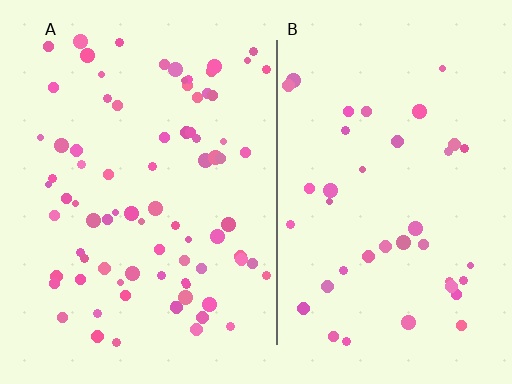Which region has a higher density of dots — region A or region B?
A (the left).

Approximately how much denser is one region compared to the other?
Approximately 2.0× — region A over region B.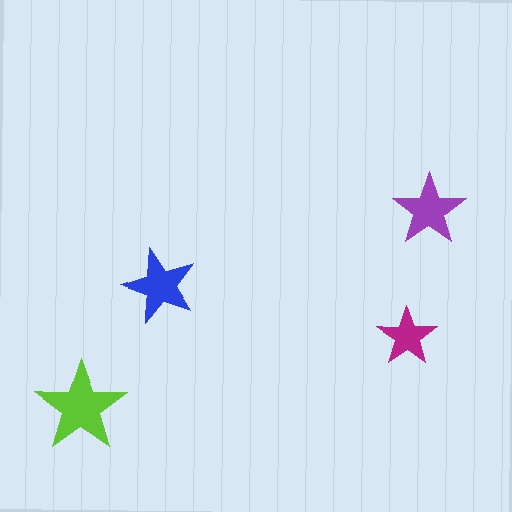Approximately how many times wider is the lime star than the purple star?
About 1.5 times wider.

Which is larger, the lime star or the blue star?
The lime one.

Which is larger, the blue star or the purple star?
The blue one.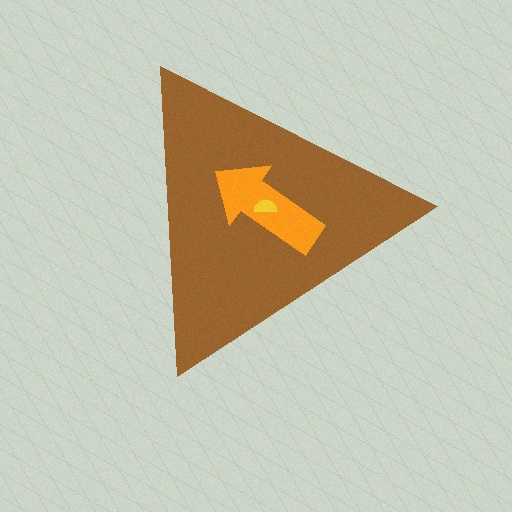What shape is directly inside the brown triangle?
The orange arrow.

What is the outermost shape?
The brown triangle.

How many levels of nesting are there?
3.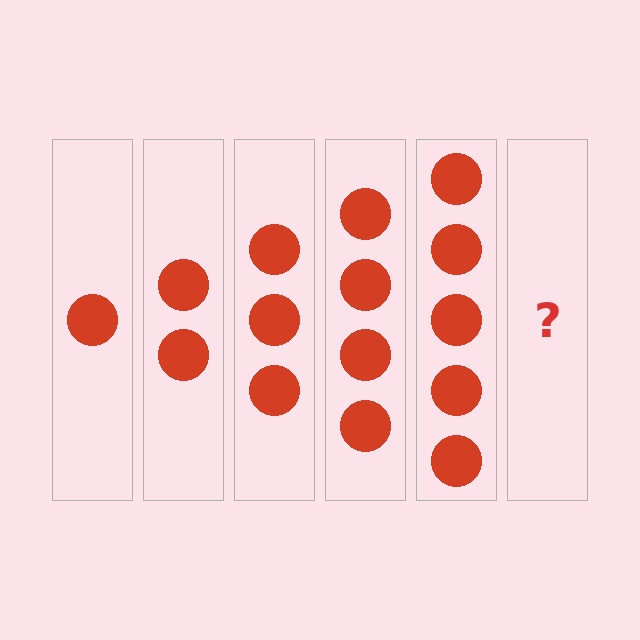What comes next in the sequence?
The next element should be 6 circles.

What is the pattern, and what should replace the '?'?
The pattern is that each step adds one more circle. The '?' should be 6 circles.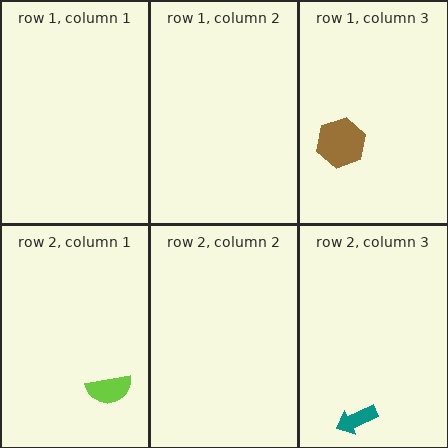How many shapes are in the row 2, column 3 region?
1.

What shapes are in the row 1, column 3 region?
The brown hexagon.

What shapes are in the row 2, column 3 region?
The teal arrow.